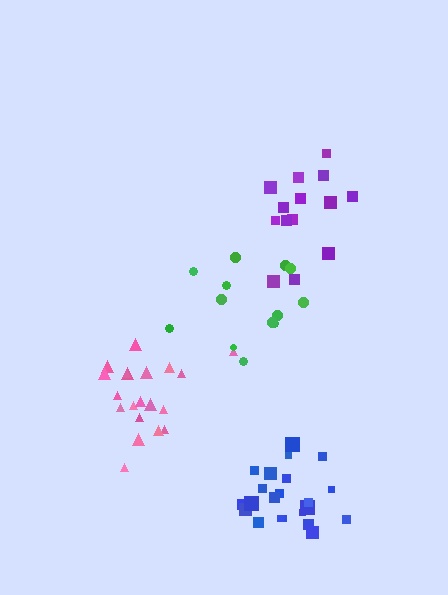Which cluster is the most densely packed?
Blue.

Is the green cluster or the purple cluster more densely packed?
Purple.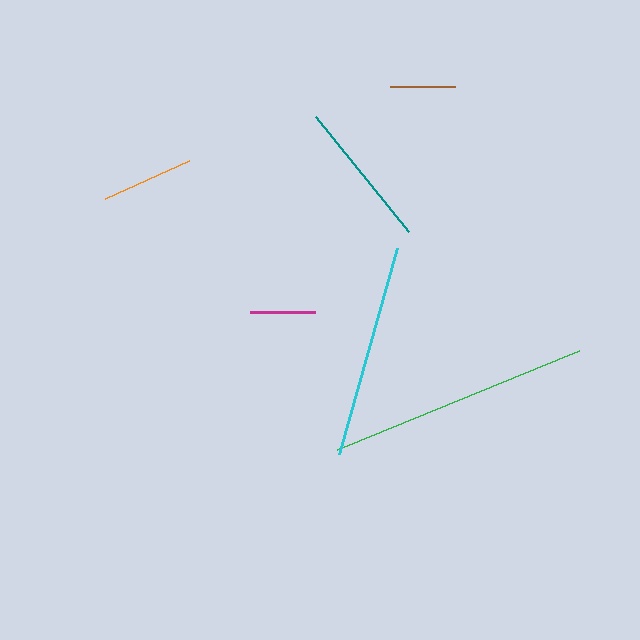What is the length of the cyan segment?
The cyan segment is approximately 214 pixels long.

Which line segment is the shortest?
The magenta line is the shortest at approximately 65 pixels.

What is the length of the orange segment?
The orange segment is approximately 93 pixels long.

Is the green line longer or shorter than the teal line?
The green line is longer than the teal line.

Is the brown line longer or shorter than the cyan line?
The cyan line is longer than the brown line.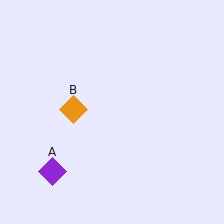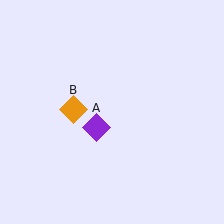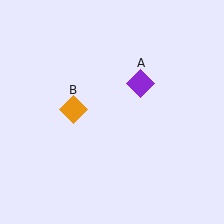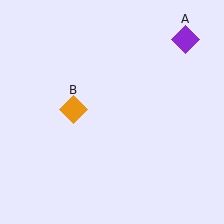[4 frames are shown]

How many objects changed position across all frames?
1 object changed position: purple diamond (object A).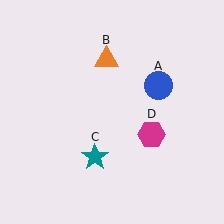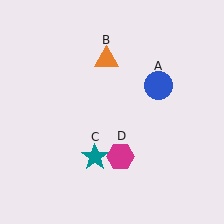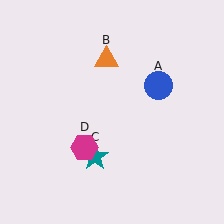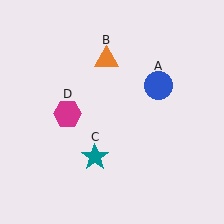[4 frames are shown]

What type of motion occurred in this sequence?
The magenta hexagon (object D) rotated clockwise around the center of the scene.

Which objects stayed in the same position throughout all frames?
Blue circle (object A) and orange triangle (object B) and teal star (object C) remained stationary.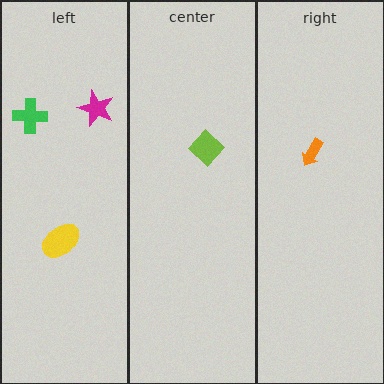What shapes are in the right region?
The orange arrow.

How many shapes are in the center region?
1.